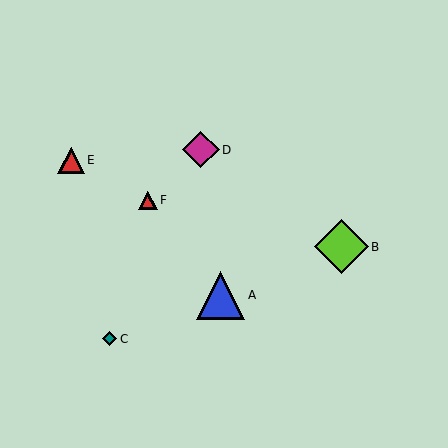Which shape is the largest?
The lime diamond (labeled B) is the largest.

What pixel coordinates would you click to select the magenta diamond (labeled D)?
Click at (201, 150) to select the magenta diamond D.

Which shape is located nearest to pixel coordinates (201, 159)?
The magenta diamond (labeled D) at (201, 150) is nearest to that location.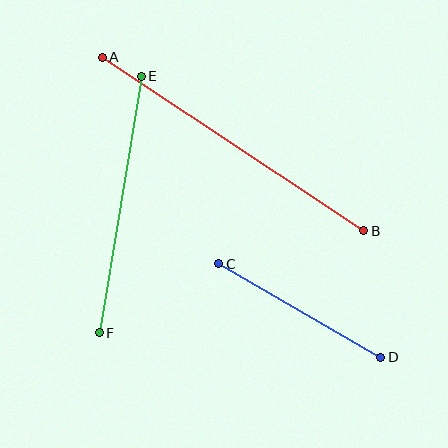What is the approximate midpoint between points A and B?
The midpoint is at approximately (233, 144) pixels.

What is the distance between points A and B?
The distance is approximately 314 pixels.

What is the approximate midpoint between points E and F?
The midpoint is at approximately (120, 204) pixels.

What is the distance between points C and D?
The distance is approximately 187 pixels.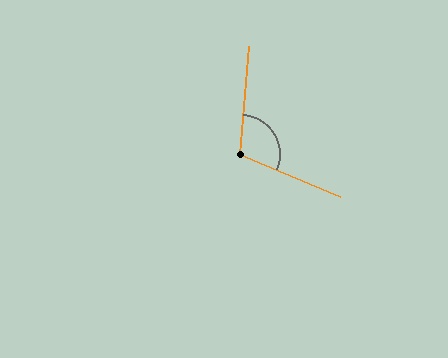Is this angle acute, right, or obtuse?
It is obtuse.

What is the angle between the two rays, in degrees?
Approximately 108 degrees.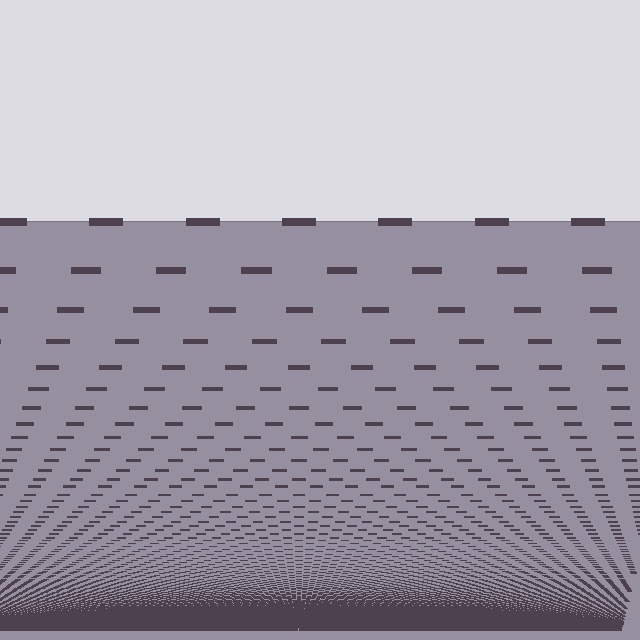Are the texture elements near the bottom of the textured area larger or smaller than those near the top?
Smaller. The gradient is inverted — elements near the bottom are smaller and denser.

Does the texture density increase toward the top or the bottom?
Density increases toward the bottom.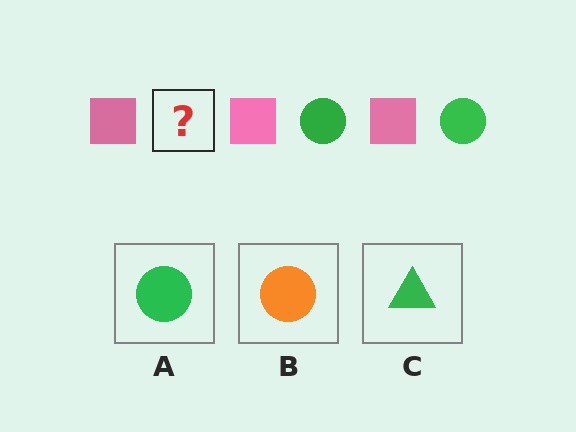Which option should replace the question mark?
Option A.